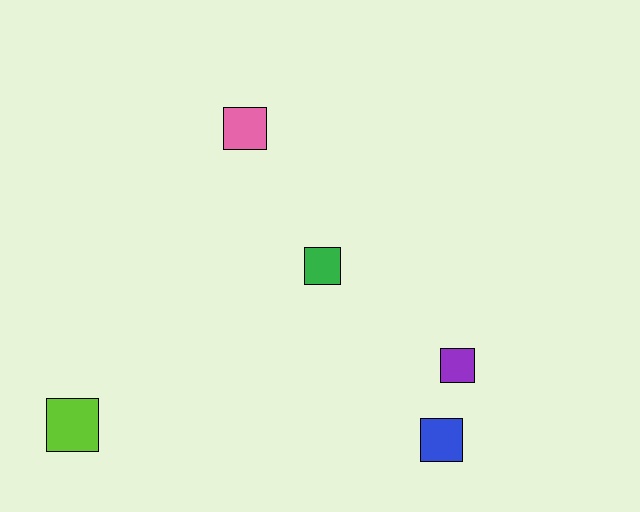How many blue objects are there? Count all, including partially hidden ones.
There is 1 blue object.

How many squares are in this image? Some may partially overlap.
There are 5 squares.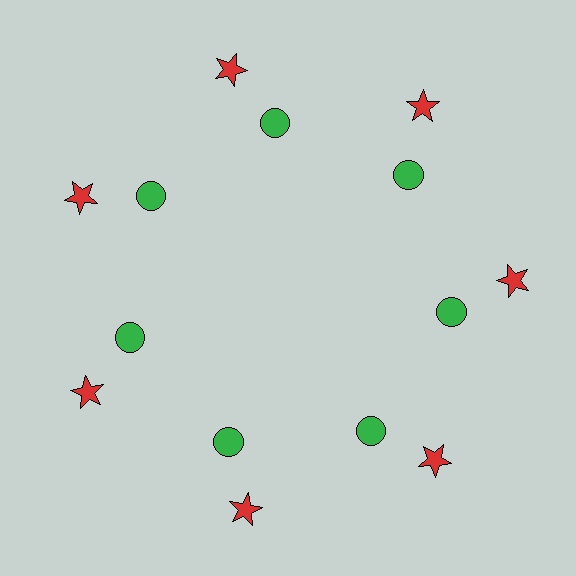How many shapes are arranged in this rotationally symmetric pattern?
There are 14 shapes, arranged in 7 groups of 2.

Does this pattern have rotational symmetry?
Yes, this pattern has 7-fold rotational symmetry. It looks the same after rotating 51 degrees around the center.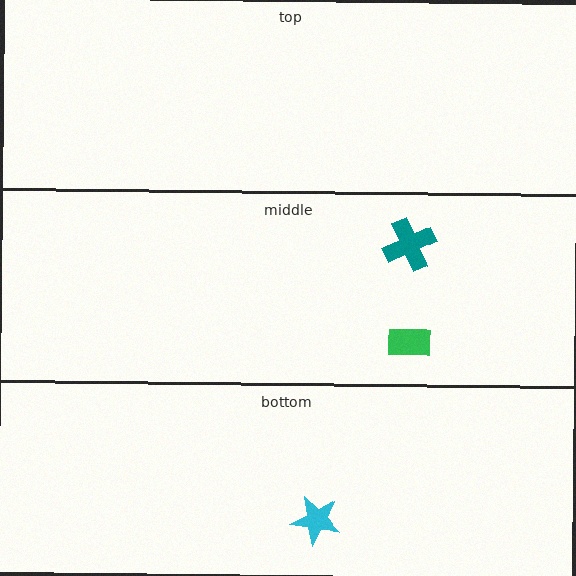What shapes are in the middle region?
The teal cross, the green rectangle.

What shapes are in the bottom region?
The cyan star.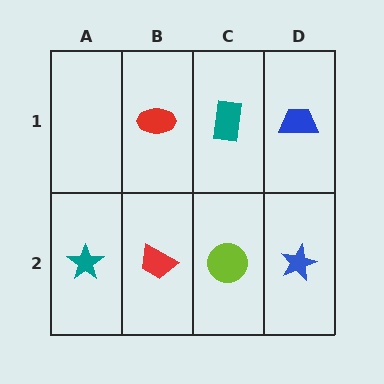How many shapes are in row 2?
4 shapes.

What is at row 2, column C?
A lime circle.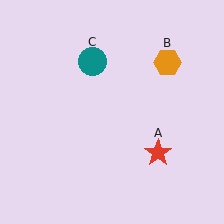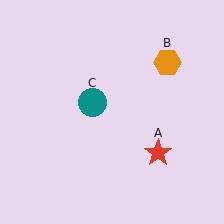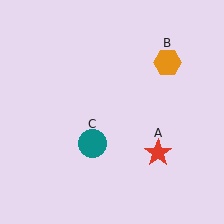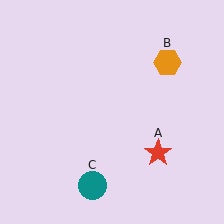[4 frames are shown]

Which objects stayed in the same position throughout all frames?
Red star (object A) and orange hexagon (object B) remained stationary.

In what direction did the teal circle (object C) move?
The teal circle (object C) moved down.